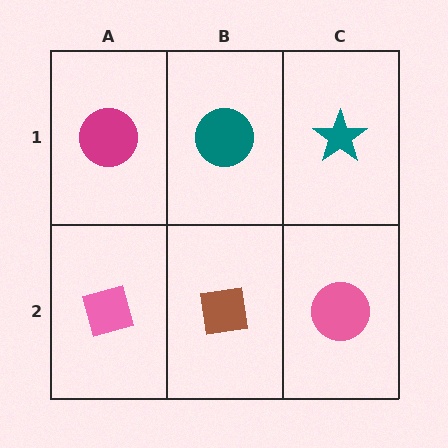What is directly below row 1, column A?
A pink square.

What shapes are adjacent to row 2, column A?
A magenta circle (row 1, column A), a brown square (row 2, column B).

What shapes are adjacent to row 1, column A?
A pink square (row 2, column A), a teal circle (row 1, column B).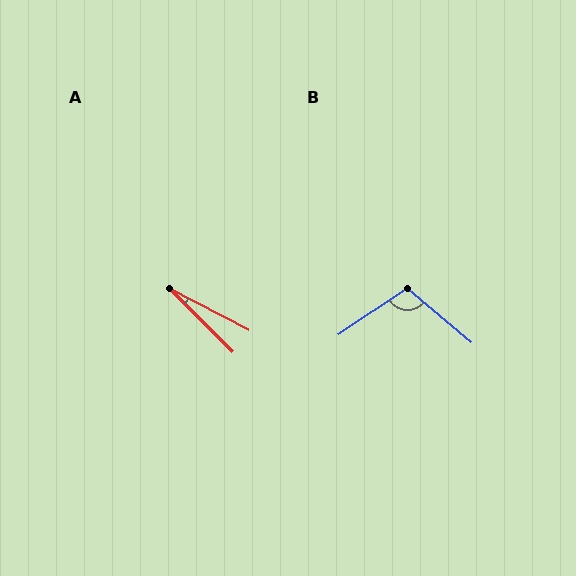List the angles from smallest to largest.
A (17°), B (106°).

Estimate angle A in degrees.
Approximately 17 degrees.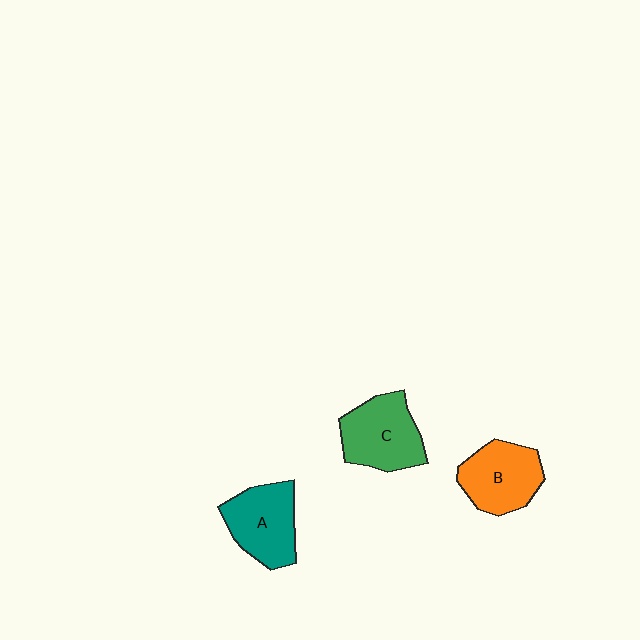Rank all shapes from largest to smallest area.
From largest to smallest: C (green), A (teal), B (orange).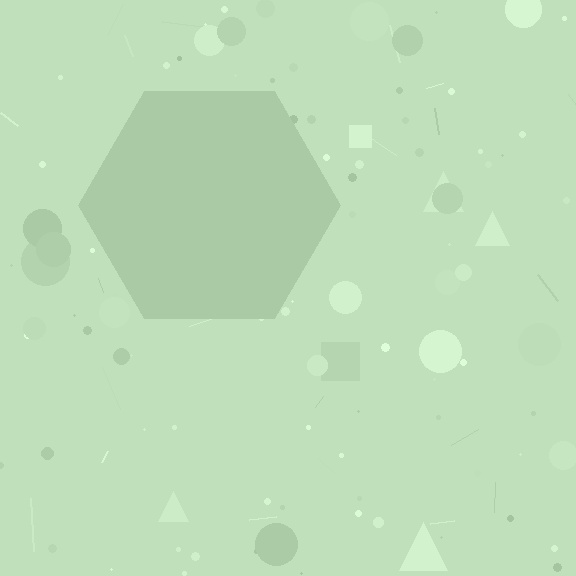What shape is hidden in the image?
A hexagon is hidden in the image.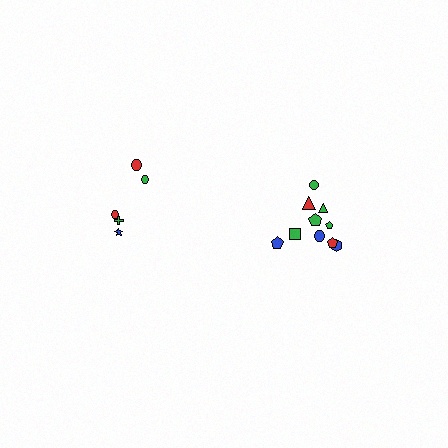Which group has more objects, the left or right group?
The right group.